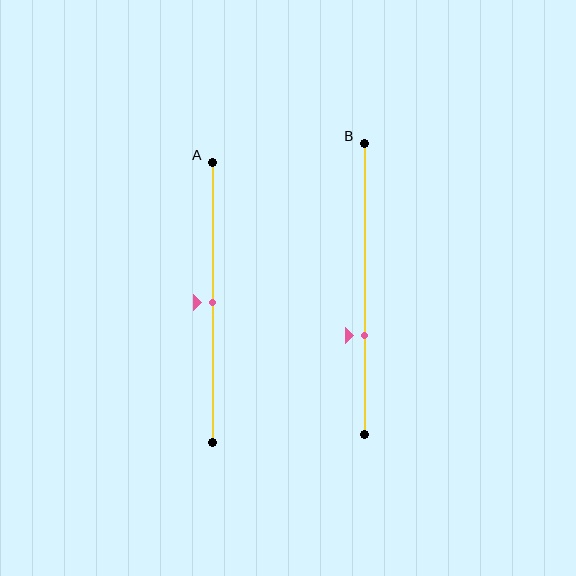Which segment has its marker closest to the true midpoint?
Segment A has its marker closest to the true midpoint.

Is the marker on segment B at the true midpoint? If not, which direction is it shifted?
No, the marker on segment B is shifted downward by about 16% of the segment length.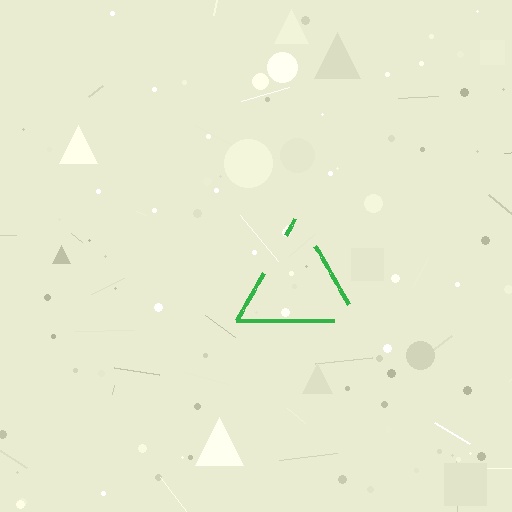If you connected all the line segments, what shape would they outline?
They would outline a triangle.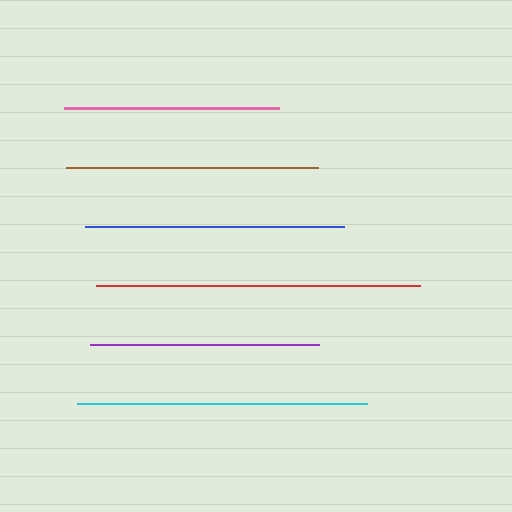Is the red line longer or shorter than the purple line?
The red line is longer than the purple line.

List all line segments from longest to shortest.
From longest to shortest: red, cyan, blue, brown, purple, pink.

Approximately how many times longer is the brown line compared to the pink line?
The brown line is approximately 1.2 times the length of the pink line.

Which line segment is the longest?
The red line is the longest at approximately 324 pixels.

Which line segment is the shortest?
The pink line is the shortest at approximately 215 pixels.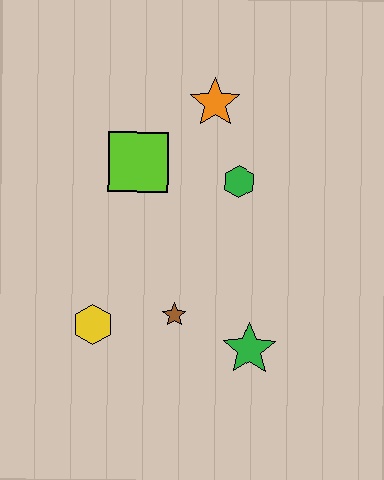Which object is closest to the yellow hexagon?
The brown star is closest to the yellow hexagon.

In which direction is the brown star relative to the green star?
The brown star is to the left of the green star.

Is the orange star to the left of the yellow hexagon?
No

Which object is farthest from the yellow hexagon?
The orange star is farthest from the yellow hexagon.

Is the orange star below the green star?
No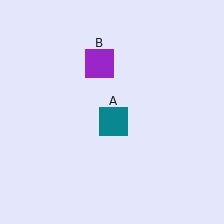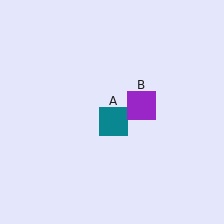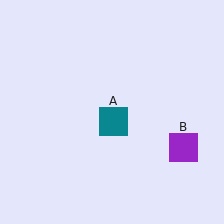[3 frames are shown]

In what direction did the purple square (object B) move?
The purple square (object B) moved down and to the right.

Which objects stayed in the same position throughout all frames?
Teal square (object A) remained stationary.